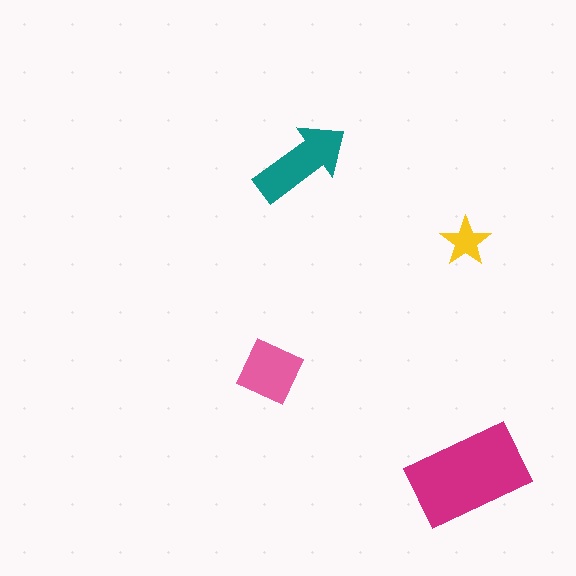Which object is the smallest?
The yellow star.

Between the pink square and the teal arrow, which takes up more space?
The teal arrow.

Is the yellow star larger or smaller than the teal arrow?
Smaller.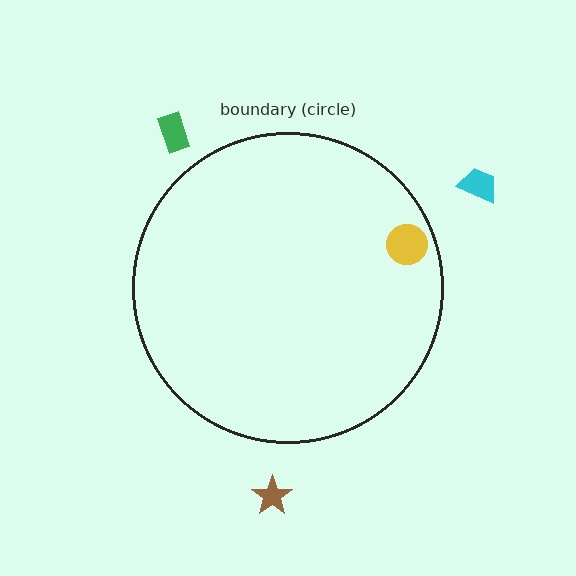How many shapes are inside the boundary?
1 inside, 3 outside.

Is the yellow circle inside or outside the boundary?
Inside.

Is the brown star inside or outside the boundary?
Outside.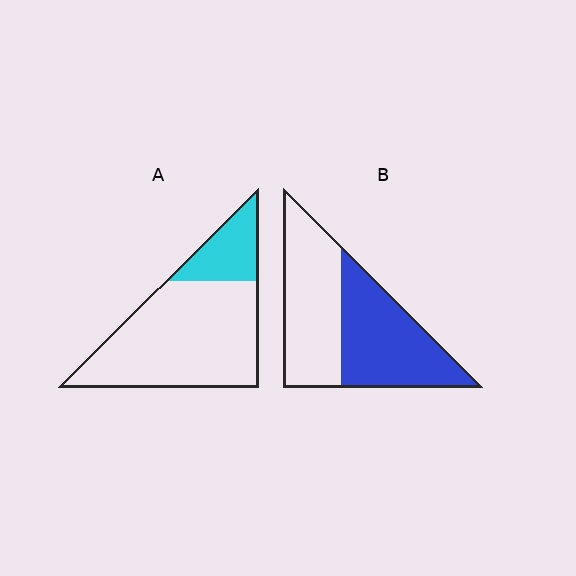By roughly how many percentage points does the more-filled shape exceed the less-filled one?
By roughly 30 percentage points (B over A).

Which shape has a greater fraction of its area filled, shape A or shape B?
Shape B.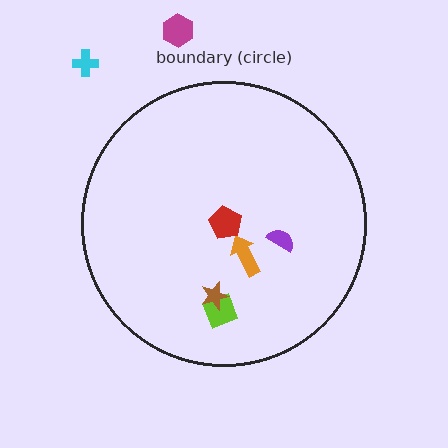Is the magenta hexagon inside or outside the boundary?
Outside.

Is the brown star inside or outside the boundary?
Inside.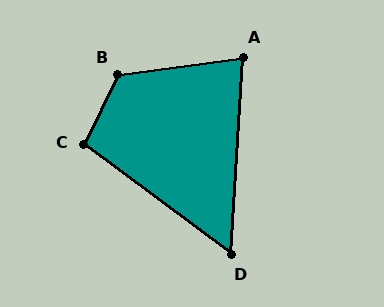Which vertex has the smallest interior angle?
D, at approximately 57 degrees.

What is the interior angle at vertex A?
Approximately 79 degrees (acute).